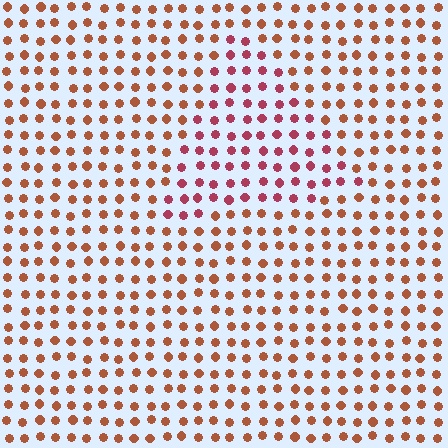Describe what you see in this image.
The image is filled with small brown elements in a uniform arrangement. A triangle-shaped region is visible where the elements are tinted to a slightly different hue, forming a subtle color boundary.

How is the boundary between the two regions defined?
The boundary is defined purely by a slight shift in hue (about 34 degrees). Spacing, size, and orientation are identical on both sides.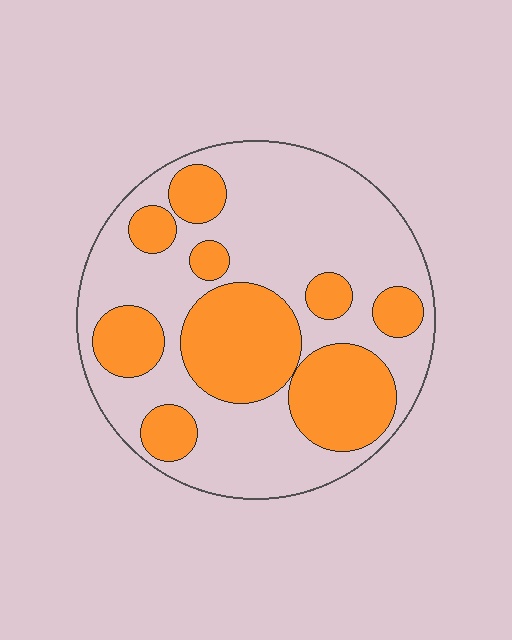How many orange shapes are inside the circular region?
9.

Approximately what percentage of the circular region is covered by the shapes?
Approximately 35%.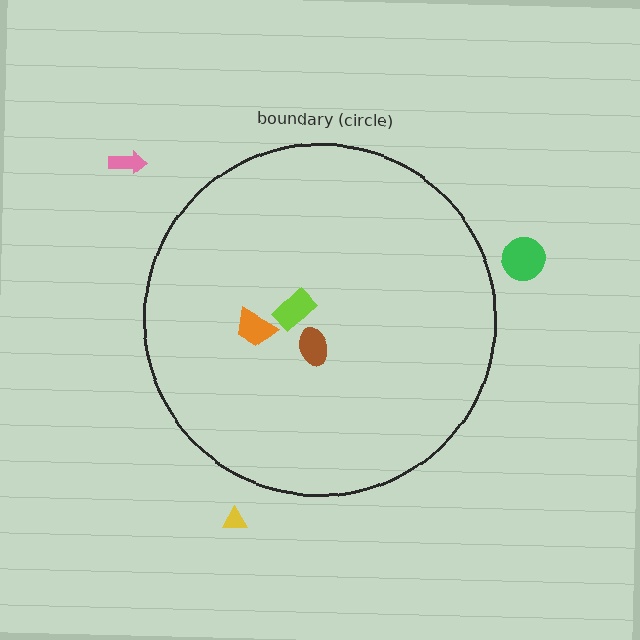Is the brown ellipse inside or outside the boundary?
Inside.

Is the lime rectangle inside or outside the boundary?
Inside.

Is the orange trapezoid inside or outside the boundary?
Inside.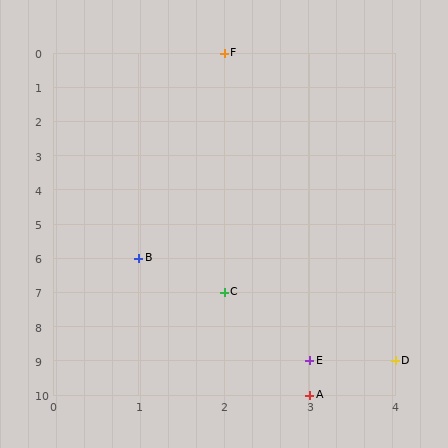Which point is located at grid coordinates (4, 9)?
Point D is at (4, 9).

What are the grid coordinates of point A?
Point A is at grid coordinates (3, 10).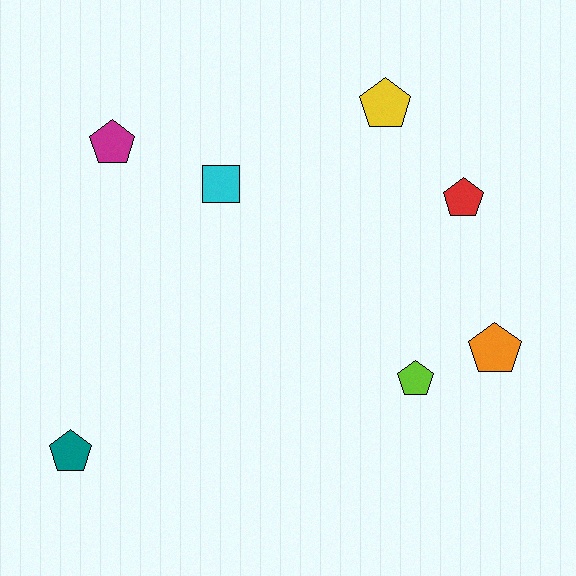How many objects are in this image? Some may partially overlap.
There are 7 objects.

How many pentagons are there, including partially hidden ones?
There are 6 pentagons.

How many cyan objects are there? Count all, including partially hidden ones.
There is 1 cyan object.